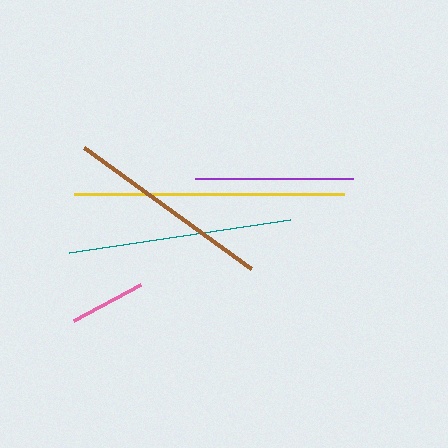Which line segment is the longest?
The yellow line is the longest at approximately 270 pixels.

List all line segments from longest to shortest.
From longest to shortest: yellow, teal, brown, purple, pink.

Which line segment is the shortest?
The pink line is the shortest at approximately 77 pixels.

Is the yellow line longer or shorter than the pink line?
The yellow line is longer than the pink line.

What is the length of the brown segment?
The brown segment is approximately 206 pixels long.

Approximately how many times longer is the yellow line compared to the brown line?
The yellow line is approximately 1.3 times the length of the brown line.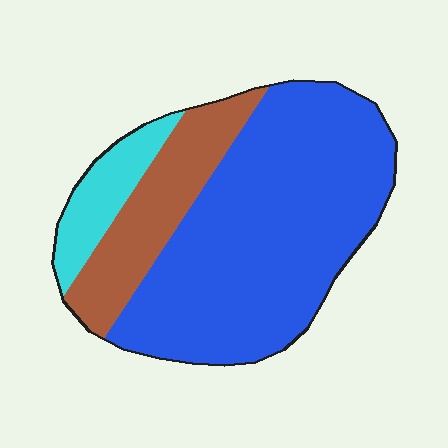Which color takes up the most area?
Blue, at roughly 70%.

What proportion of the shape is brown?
Brown covers about 20% of the shape.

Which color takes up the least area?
Cyan, at roughly 10%.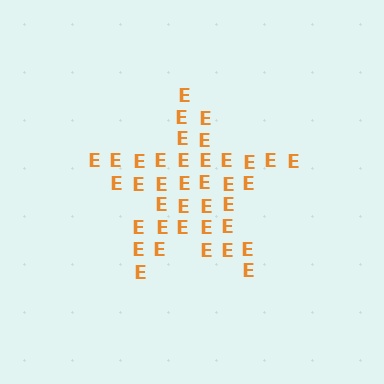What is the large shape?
The large shape is a star.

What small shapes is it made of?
It is made of small letter E's.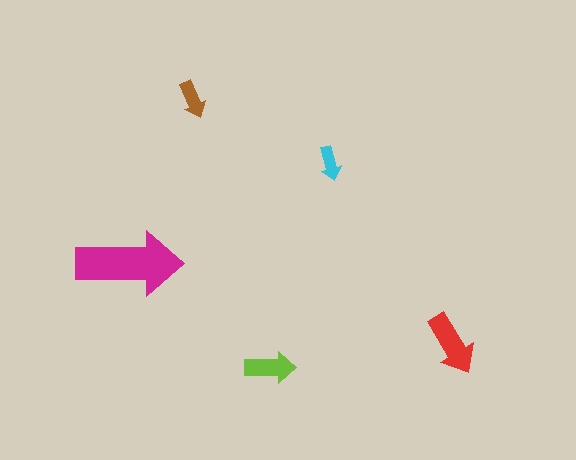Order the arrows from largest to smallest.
the magenta one, the red one, the lime one, the brown one, the cyan one.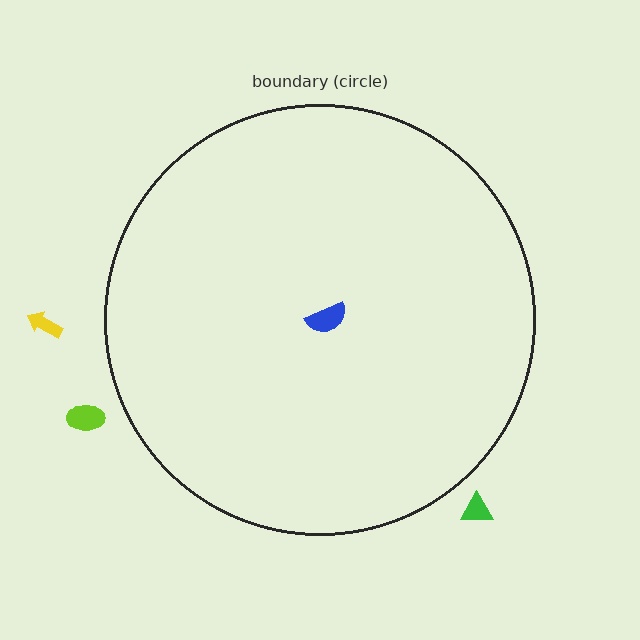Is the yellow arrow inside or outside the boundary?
Outside.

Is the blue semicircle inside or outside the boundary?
Inside.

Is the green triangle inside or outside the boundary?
Outside.